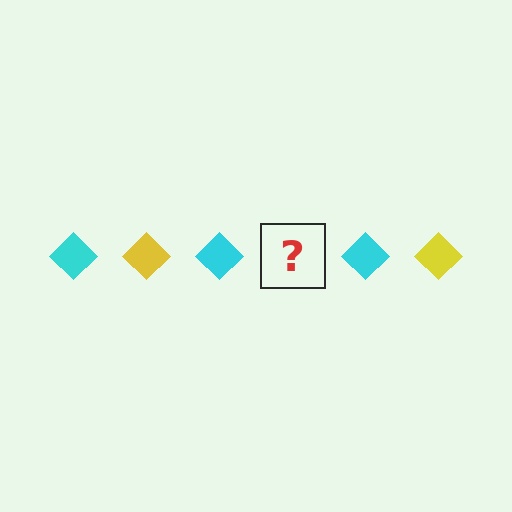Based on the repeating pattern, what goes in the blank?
The blank should be a yellow diamond.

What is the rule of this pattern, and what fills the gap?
The rule is that the pattern cycles through cyan, yellow diamonds. The gap should be filled with a yellow diamond.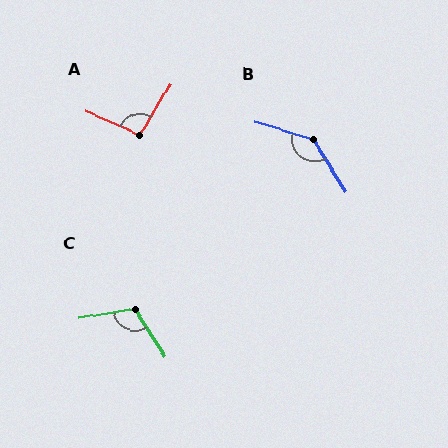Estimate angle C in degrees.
Approximately 113 degrees.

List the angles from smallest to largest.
A (97°), C (113°), B (139°).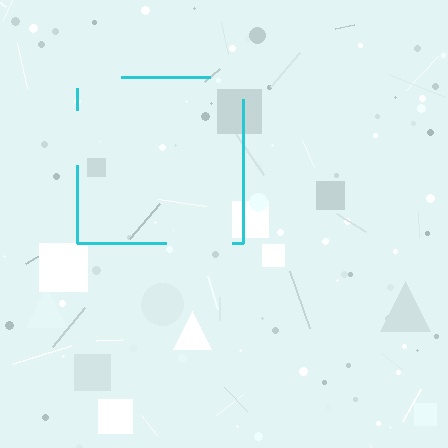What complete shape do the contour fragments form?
The contour fragments form a square.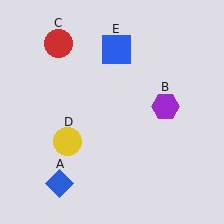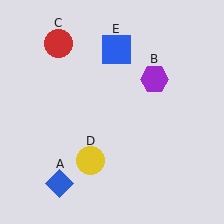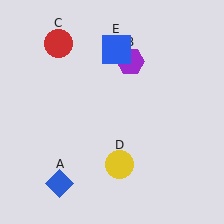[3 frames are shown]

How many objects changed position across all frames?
2 objects changed position: purple hexagon (object B), yellow circle (object D).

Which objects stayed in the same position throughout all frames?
Blue diamond (object A) and red circle (object C) and blue square (object E) remained stationary.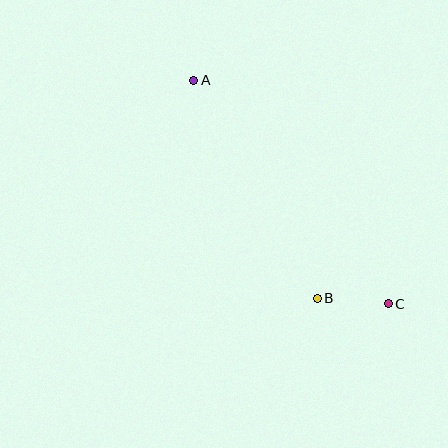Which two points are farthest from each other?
Points A and C are farthest from each other.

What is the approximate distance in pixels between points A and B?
The distance between A and B is approximately 251 pixels.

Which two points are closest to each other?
Points B and C are closest to each other.